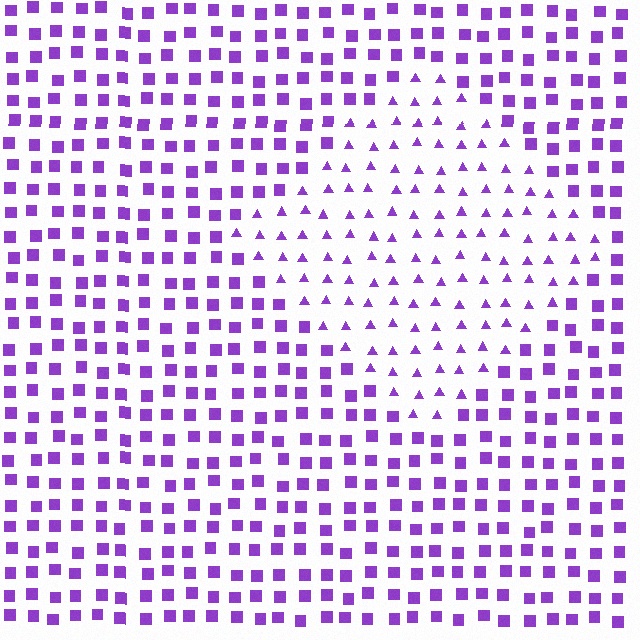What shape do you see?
I see a diamond.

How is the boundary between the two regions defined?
The boundary is defined by a change in element shape: triangles inside vs. squares outside. All elements share the same color and spacing.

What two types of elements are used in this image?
The image uses triangles inside the diamond region and squares outside it.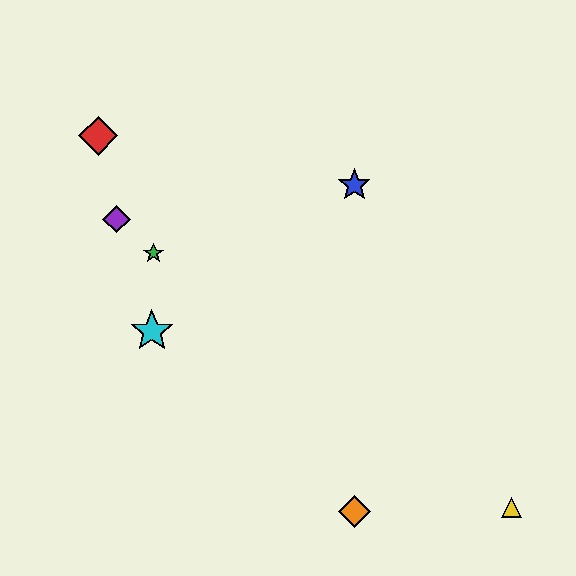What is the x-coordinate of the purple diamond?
The purple diamond is at x≈117.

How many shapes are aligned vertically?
2 shapes (the blue star, the orange diamond) are aligned vertically.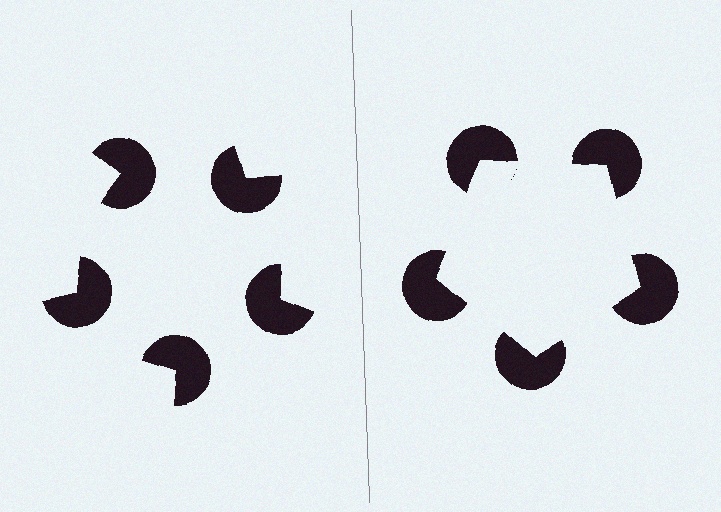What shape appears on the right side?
An illusory pentagon.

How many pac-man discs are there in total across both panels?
10 — 5 on each side.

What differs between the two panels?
The pac-man discs are positioned identically on both sides; only the wedge orientations differ. On the right they align to a pentagon; on the left they are misaligned.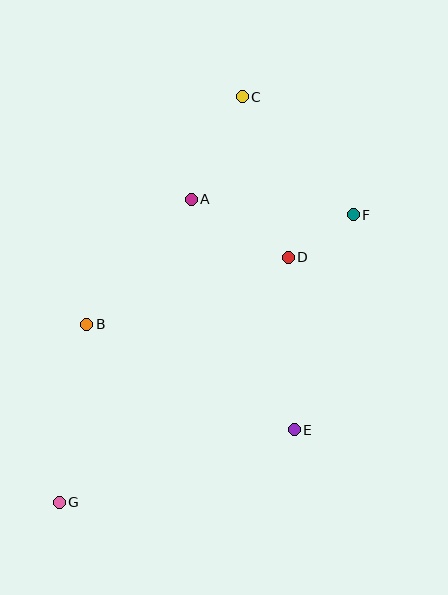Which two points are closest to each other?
Points D and F are closest to each other.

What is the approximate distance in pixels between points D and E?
The distance between D and E is approximately 172 pixels.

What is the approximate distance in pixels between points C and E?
The distance between C and E is approximately 337 pixels.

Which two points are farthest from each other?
Points C and G are farthest from each other.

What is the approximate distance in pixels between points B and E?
The distance between B and E is approximately 233 pixels.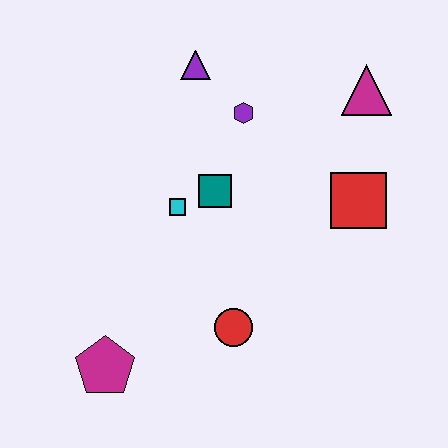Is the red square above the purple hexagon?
No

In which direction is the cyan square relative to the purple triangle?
The cyan square is below the purple triangle.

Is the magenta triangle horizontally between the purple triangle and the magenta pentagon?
No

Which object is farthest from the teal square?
The magenta pentagon is farthest from the teal square.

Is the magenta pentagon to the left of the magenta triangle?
Yes